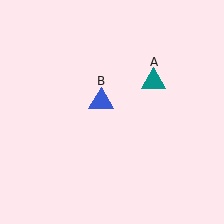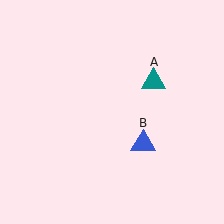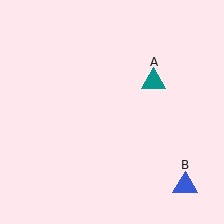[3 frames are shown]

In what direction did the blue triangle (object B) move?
The blue triangle (object B) moved down and to the right.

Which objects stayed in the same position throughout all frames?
Teal triangle (object A) remained stationary.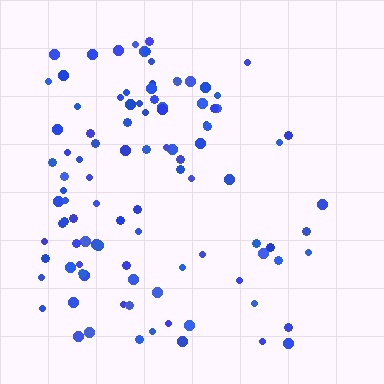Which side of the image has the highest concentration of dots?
The left.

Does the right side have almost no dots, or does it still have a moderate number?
Still a moderate number, just noticeably fewer than the left.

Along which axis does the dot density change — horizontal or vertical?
Horizontal.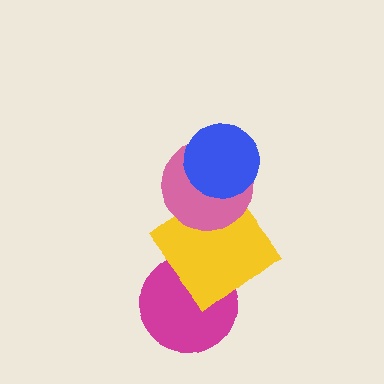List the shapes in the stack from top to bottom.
From top to bottom: the blue circle, the pink circle, the yellow diamond, the magenta circle.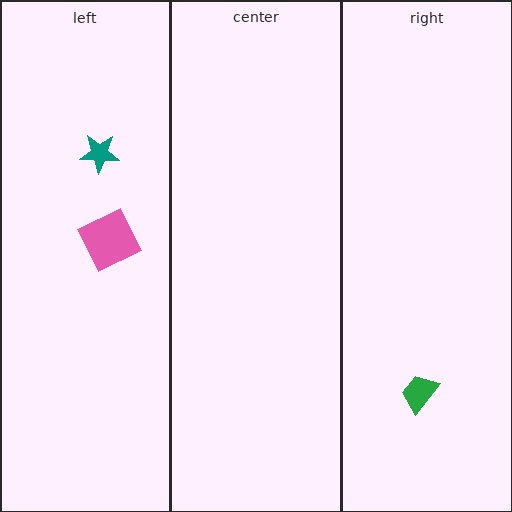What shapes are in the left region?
The pink square, the teal star.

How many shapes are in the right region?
1.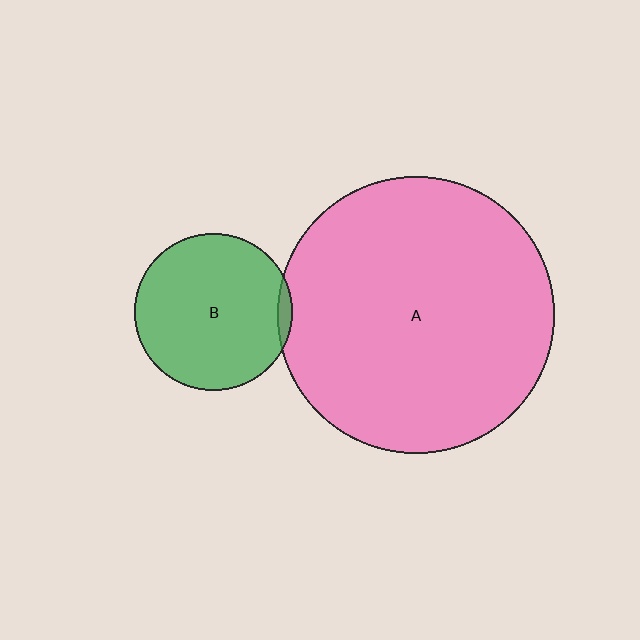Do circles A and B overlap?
Yes.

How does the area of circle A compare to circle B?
Approximately 3.1 times.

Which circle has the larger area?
Circle A (pink).